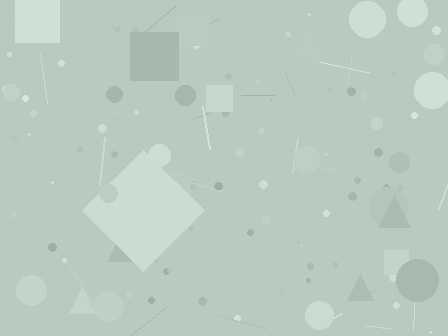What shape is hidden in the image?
A diamond is hidden in the image.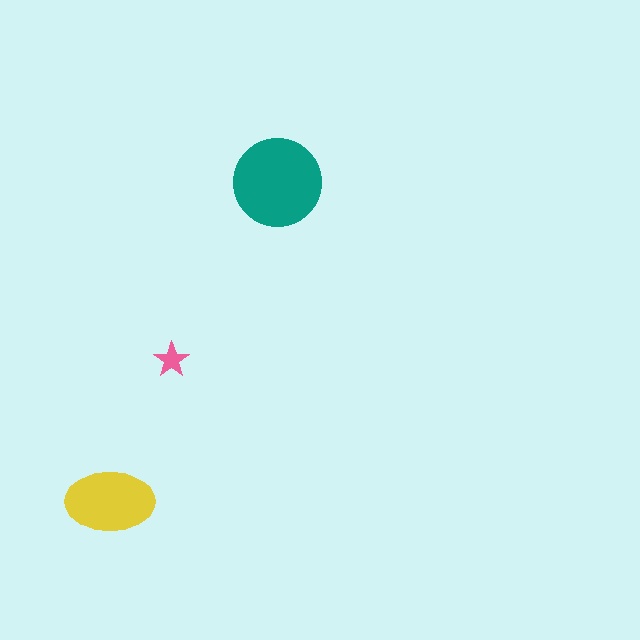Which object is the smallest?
The pink star.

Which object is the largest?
The teal circle.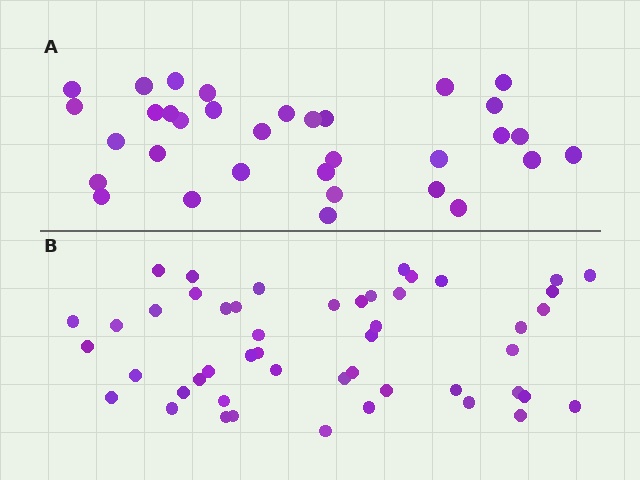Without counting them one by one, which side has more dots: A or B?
Region B (the bottom region) has more dots.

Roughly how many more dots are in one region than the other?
Region B has approximately 15 more dots than region A.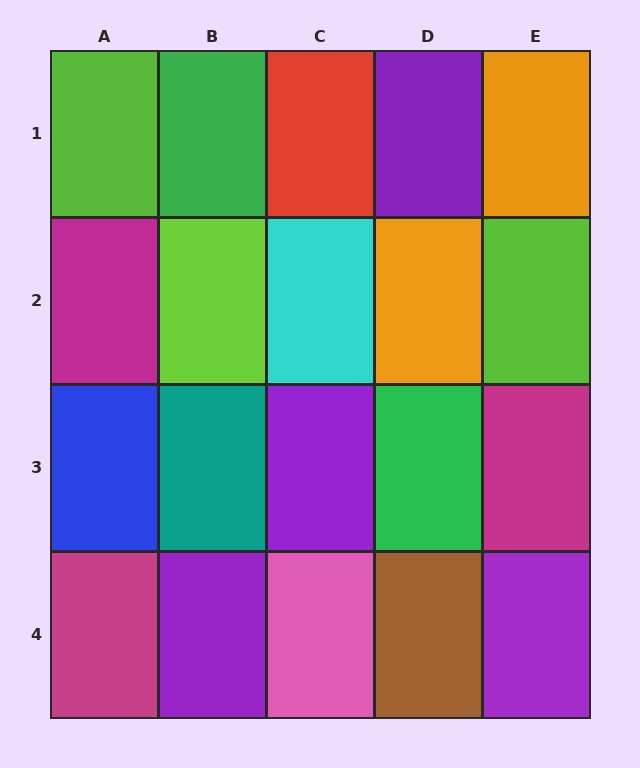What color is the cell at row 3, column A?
Blue.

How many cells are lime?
3 cells are lime.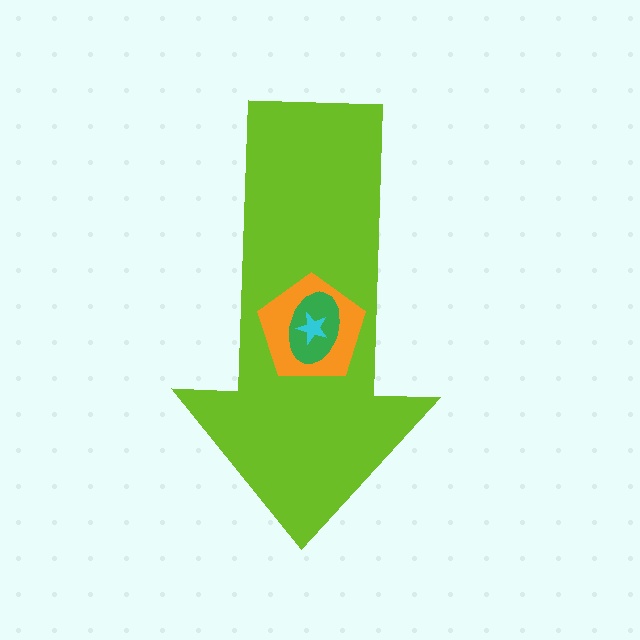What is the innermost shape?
The cyan star.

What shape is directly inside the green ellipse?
The cyan star.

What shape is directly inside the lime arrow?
The orange pentagon.